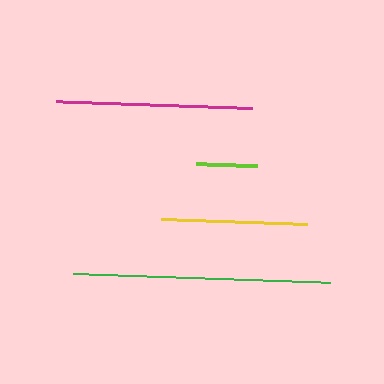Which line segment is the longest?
The green line is the longest at approximately 257 pixels.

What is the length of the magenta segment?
The magenta segment is approximately 196 pixels long.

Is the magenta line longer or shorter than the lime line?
The magenta line is longer than the lime line.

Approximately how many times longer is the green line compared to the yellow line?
The green line is approximately 1.8 times the length of the yellow line.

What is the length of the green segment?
The green segment is approximately 257 pixels long.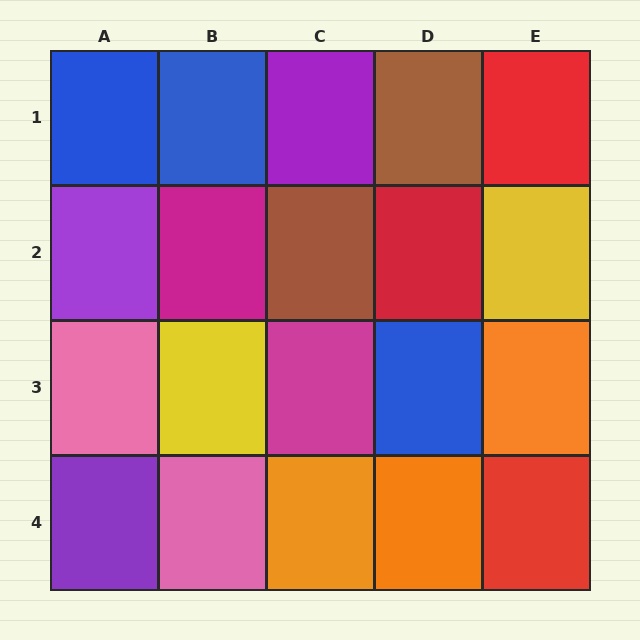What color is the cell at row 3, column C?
Magenta.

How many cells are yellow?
2 cells are yellow.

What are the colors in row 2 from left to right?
Purple, magenta, brown, red, yellow.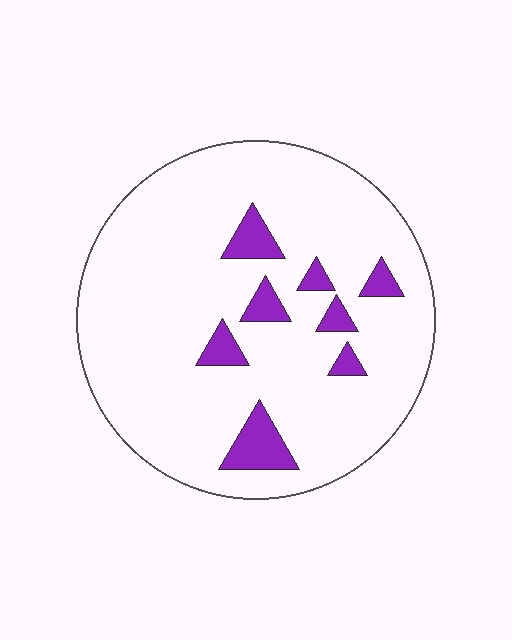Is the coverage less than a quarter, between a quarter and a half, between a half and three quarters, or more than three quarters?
Less than a quarter.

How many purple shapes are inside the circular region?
8.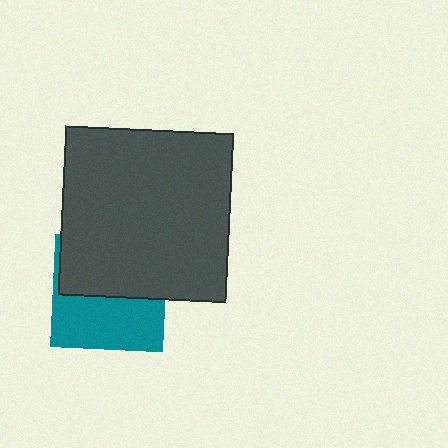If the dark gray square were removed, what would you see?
You would see the complete teal square.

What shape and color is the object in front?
The object in front is a dark gray square.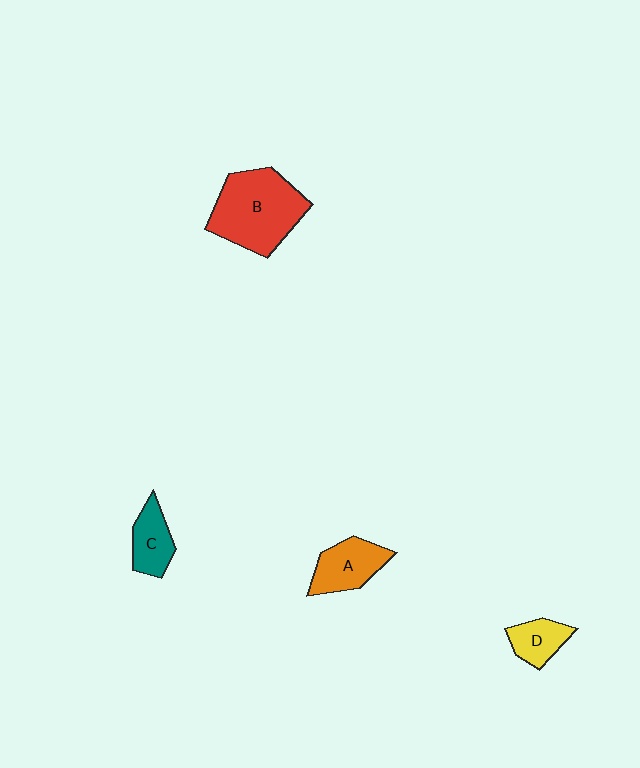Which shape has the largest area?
Shape B (red).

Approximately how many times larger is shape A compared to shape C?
Approximately 1.3 times.